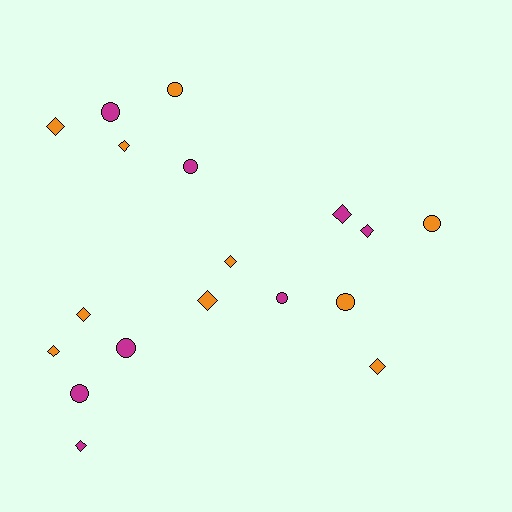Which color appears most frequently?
Orange, with 10 objects.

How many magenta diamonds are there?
There are 3 magenta diamonds.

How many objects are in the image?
There are 18 objects.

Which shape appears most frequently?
Diamond, with 10 objects.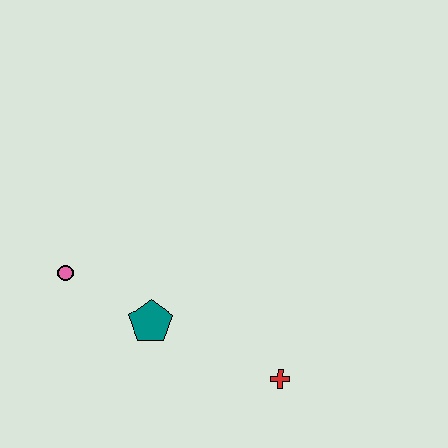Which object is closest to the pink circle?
The teal pentagon is closest to the pink circle.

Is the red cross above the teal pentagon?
No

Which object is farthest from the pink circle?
The red cross is farthest from the pink circle.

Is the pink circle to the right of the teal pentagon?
No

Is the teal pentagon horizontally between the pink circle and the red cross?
Yes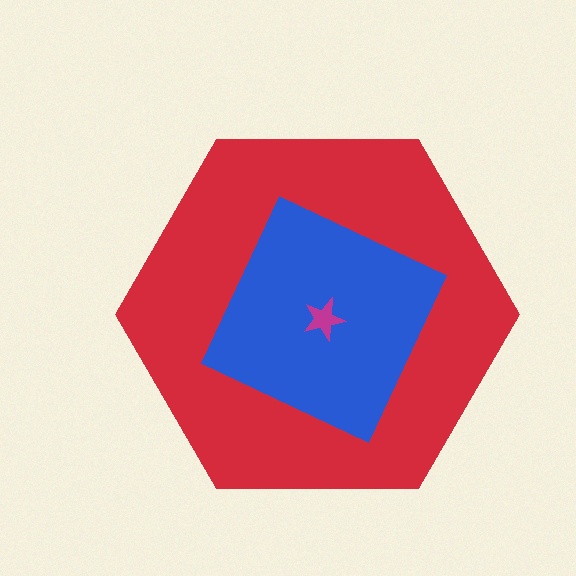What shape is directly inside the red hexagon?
The blue square.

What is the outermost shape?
The red hexagon.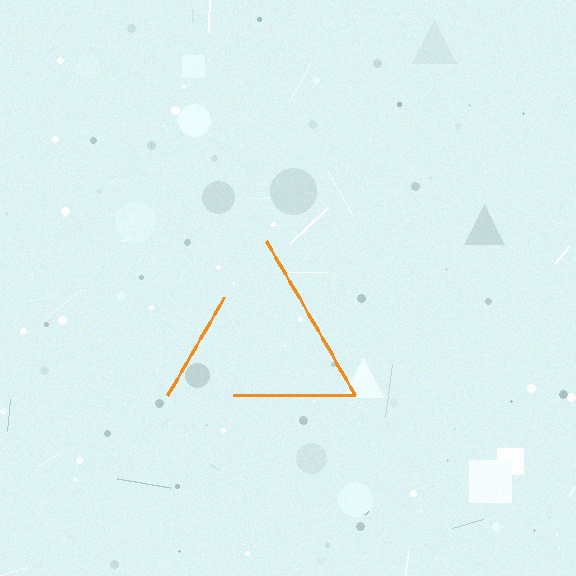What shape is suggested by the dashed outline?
The dashed outline suggests a triangle.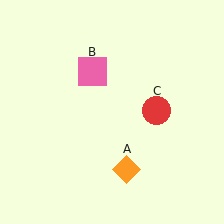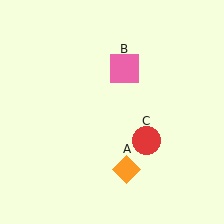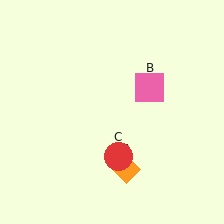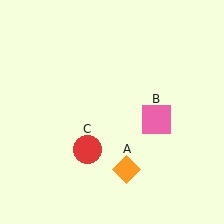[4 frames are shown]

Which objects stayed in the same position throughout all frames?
Orange diamond (object A) remained stationary.